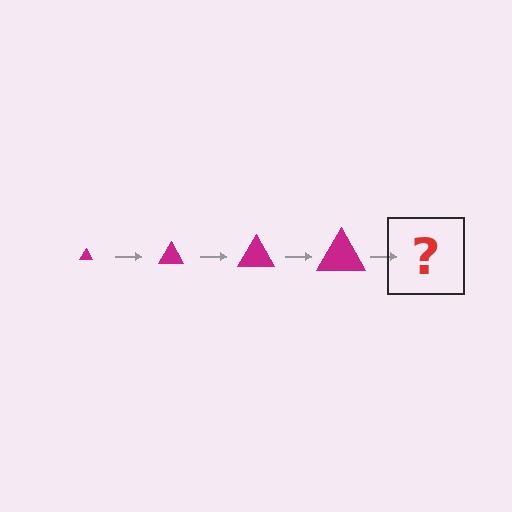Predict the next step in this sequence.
The next step is a magenta triangle, larger than the previous one.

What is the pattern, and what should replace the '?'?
The pattern is that the triangle gets progressively larger each step. The '?' should be a magenta triangle, larger than the previous one.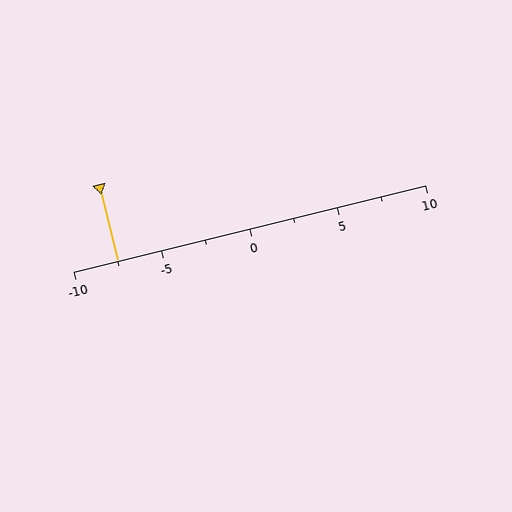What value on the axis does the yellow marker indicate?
The marker indicates approximately -7.5.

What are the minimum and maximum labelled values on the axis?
The axis runs from -10 to 10.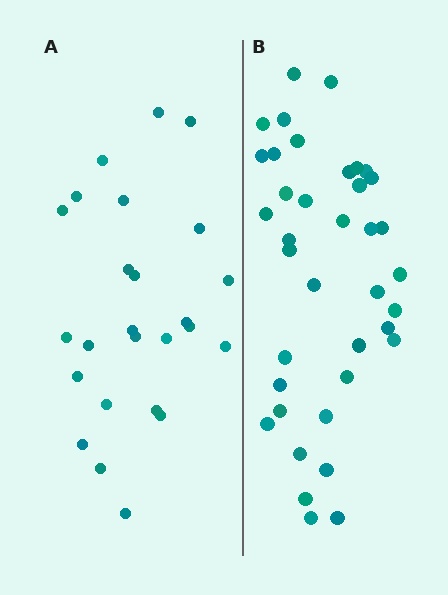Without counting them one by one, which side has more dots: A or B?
Region B (the right region) has more dots.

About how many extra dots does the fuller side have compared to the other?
Region B has approximately 15 more dots than region A.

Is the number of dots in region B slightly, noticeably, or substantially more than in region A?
Region B has substantially more. The ratio is roughly 1.5 to 1.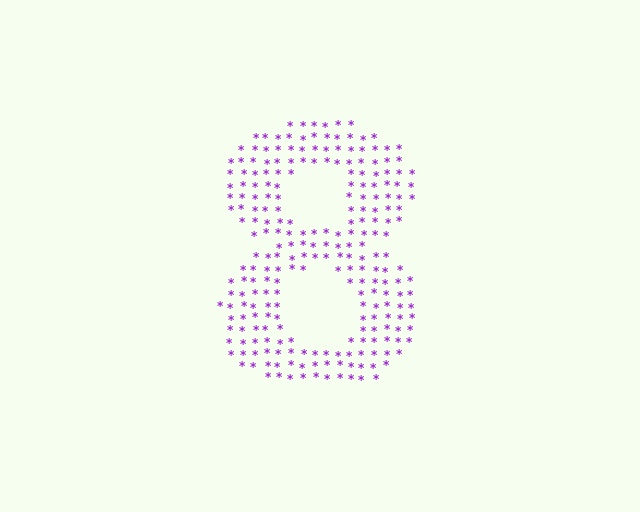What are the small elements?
The small elements are asterisks.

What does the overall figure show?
The overall figure shows the digit 8.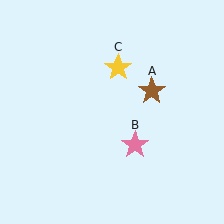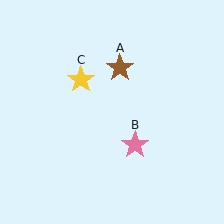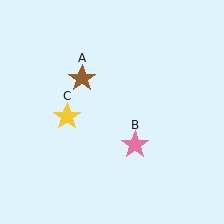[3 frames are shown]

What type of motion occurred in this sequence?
The brown star (object A), yellow star (object C) rotated counterclockwise around the center of the scene.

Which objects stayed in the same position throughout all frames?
Pink star (object B) remained stationary.